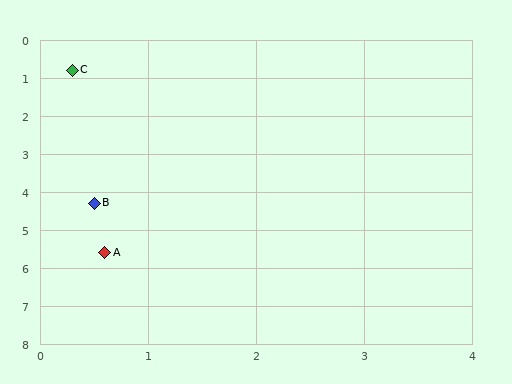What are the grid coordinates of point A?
Point A is at approximately (0.6, 5.6).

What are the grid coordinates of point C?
Point C is at approximately (0.3, 0.8).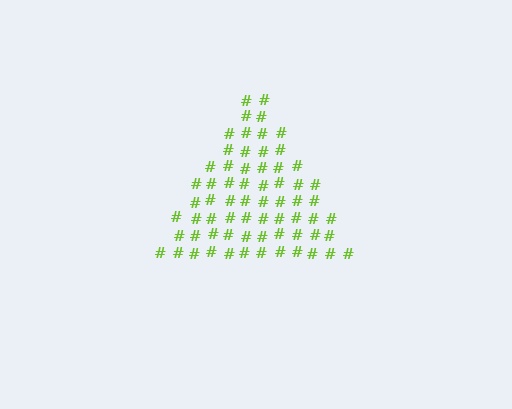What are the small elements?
The small elements are hash symbols.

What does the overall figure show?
The overall figure shows a triangle.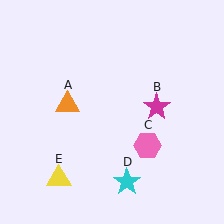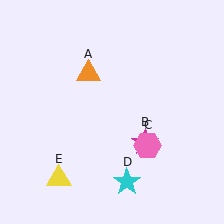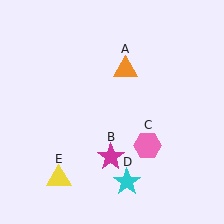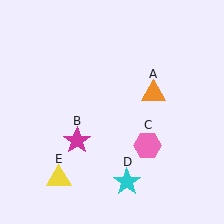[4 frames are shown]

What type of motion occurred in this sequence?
The orange triangle (object A), magenta star (object B) rotated clockwise around the center of the scene.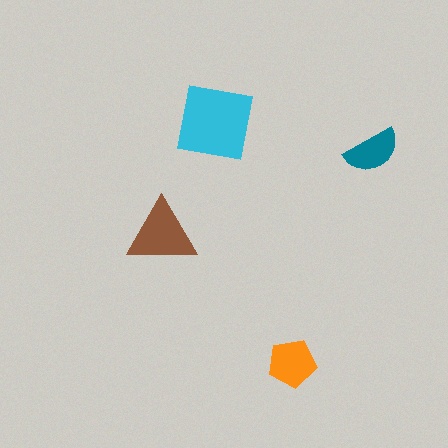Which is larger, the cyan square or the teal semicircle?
The cyan square.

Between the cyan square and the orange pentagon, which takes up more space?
The cyan square.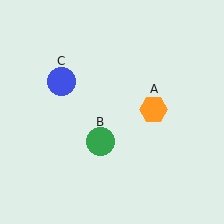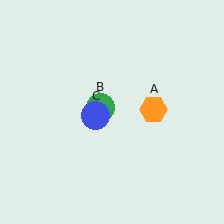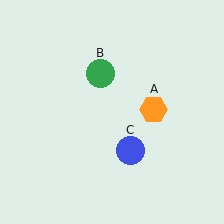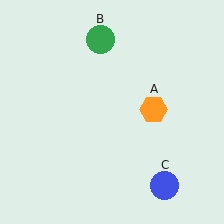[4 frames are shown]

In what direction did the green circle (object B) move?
The green circle (object B) moved up.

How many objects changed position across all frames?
2 objects changed position: green circle (object B), blue circle (object C).